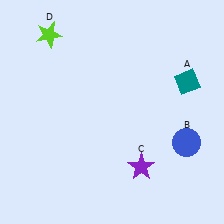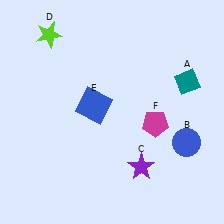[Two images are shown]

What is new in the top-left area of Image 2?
A blue square (E) was added in the top-left area of Image 2.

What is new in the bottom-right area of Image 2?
A magenta pentagon (F) was added in the bottom-right area of Image 2.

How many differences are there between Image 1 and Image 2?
There are 2 differences between the two images.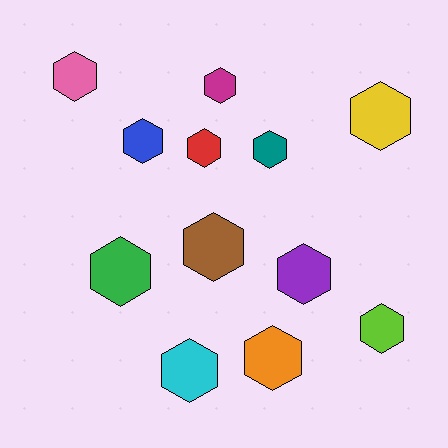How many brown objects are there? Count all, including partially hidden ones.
There is 1 brown object.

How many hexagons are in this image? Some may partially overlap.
There are 12 hexagons.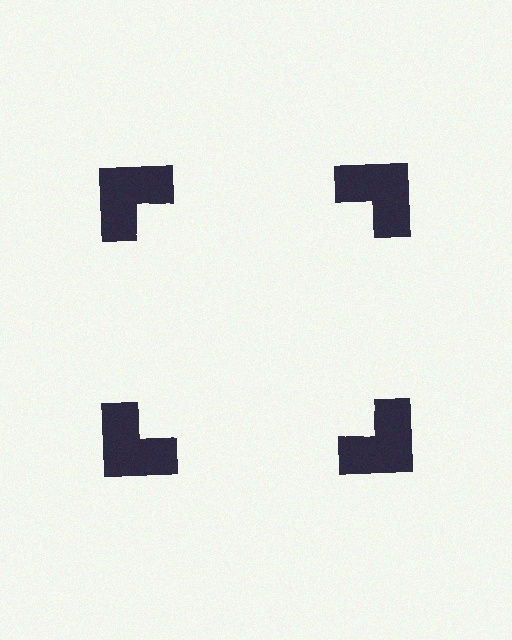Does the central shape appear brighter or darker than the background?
It typically appears slightly brighter than the background, even though no actual brightness change is drawn.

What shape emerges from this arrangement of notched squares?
An illusory square — its edges are inferred from the aligned wedge cuts in the notched squares, not physically drawn.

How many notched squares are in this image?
There are 4 — one at each vertex of the illusory square.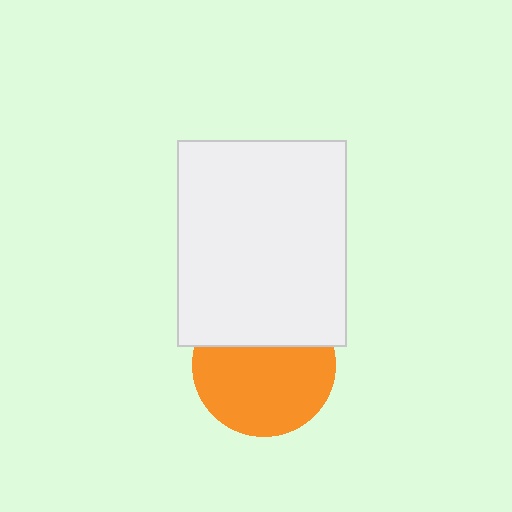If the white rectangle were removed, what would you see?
You would see the complete orange circle.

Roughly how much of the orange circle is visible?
Most of it is visible (roughly 65%).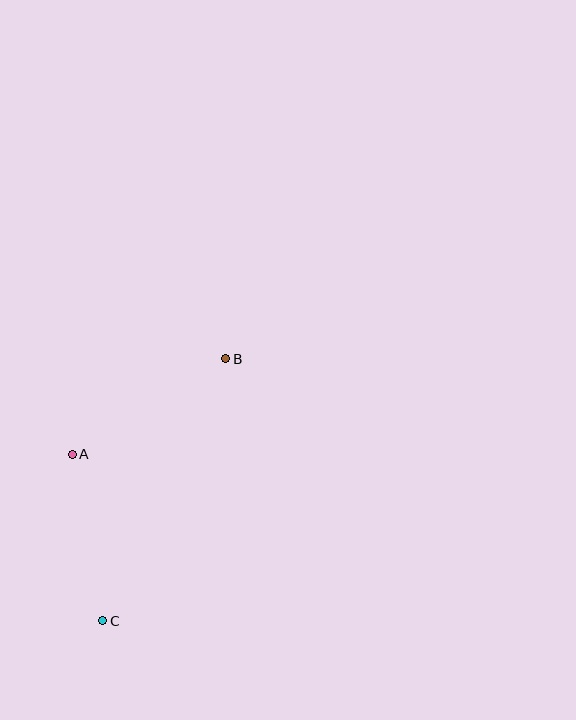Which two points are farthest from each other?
Points B and C are farthest from each other.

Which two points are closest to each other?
Points A and C are closest to each other.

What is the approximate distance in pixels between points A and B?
The distance between A and B is approximately 181 pixels.